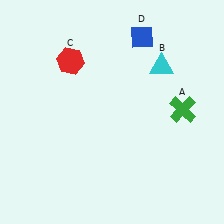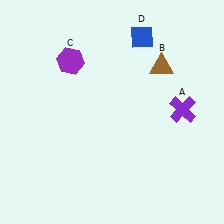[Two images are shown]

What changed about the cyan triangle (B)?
In Image 1, B is cyan. In Image 2, it changed to brown.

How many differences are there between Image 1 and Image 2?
There are 3 differences between the two images.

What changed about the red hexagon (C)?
In Image 1, C is red. In Image 2, it changed to purple.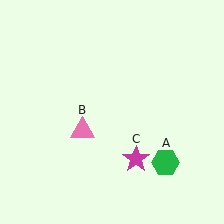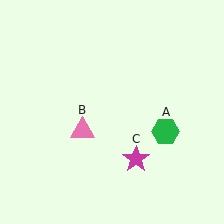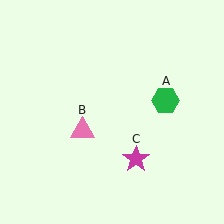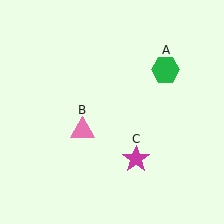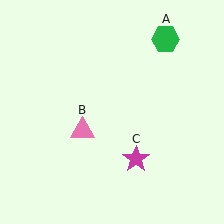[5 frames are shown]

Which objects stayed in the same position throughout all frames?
Pink triangle (object B) and magenta star (object C) remained stationary.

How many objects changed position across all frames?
1 object changed position: green hexagon (object A).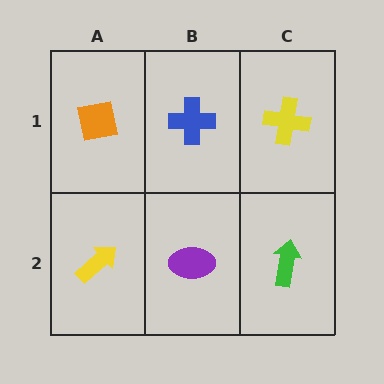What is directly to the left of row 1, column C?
A blue cross.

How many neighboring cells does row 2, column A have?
2.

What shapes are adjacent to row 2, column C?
A yellow cross (row 1, column C), a purple ellipse (row 2, column B).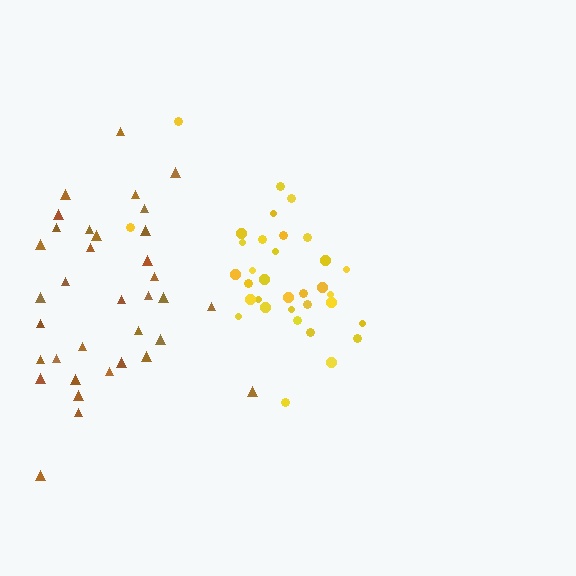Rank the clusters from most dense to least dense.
yellow, brown.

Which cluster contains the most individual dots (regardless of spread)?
Brown (35).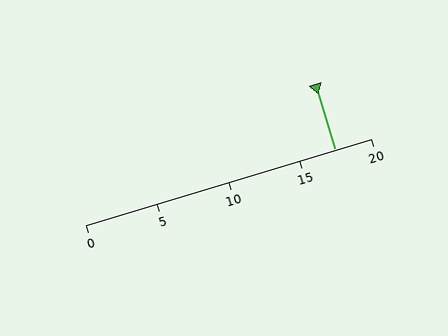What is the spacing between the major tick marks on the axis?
The major ticks are spaced 5 apart.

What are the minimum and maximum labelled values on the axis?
The axis runs from 0 to 20.